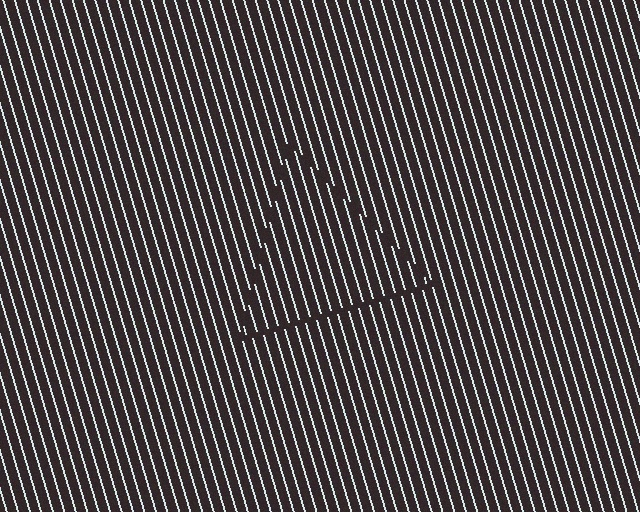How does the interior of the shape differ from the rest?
The interior of the shape contains the same grating, shifted by half a period — the contour is defined by the phase discontinuity where line-ends from the inner and outer gratings abut.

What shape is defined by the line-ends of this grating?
An illusory triangle. The interior of the shape contains the same grating, shifted by half a period — the contour is defined by the phase discontinuity where line-ends from the inner and outer gratings abut.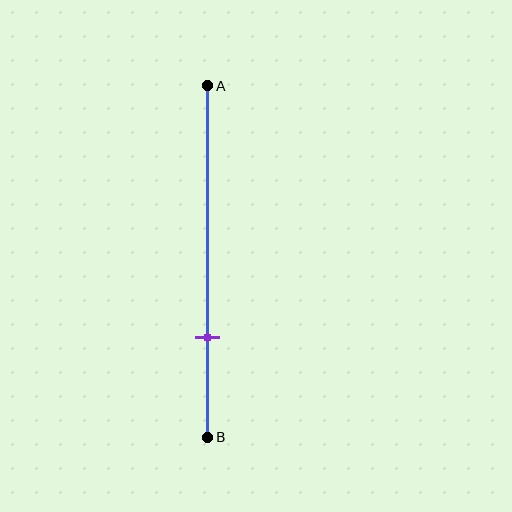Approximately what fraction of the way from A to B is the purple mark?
The purple mark is approximately 70% of the way from A to B.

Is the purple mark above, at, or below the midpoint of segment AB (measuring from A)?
The purple mark is below the midpoint of segment AB.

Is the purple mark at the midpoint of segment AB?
No, the mark is at about 70% from A, not at the 50% midpoint.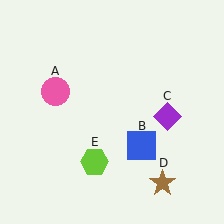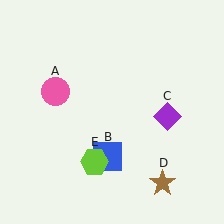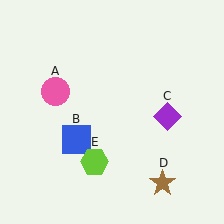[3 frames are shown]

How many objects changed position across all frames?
1 object changed position: blue square (object B).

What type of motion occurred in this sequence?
The blue square (object B) rotated clockwise around the center of the scene.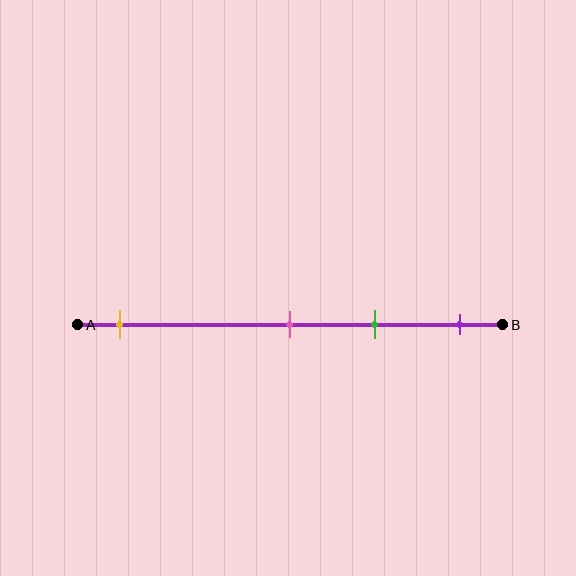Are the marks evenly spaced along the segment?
No, the marks are not evenly spaced.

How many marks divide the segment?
There are 4 marks dividing the segment.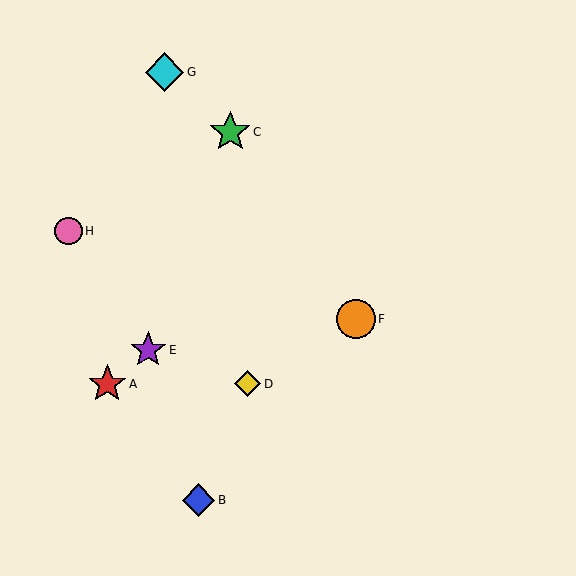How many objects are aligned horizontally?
2 objects (A, D) are aligned horizontally.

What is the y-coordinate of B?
Object B is at y≈500.